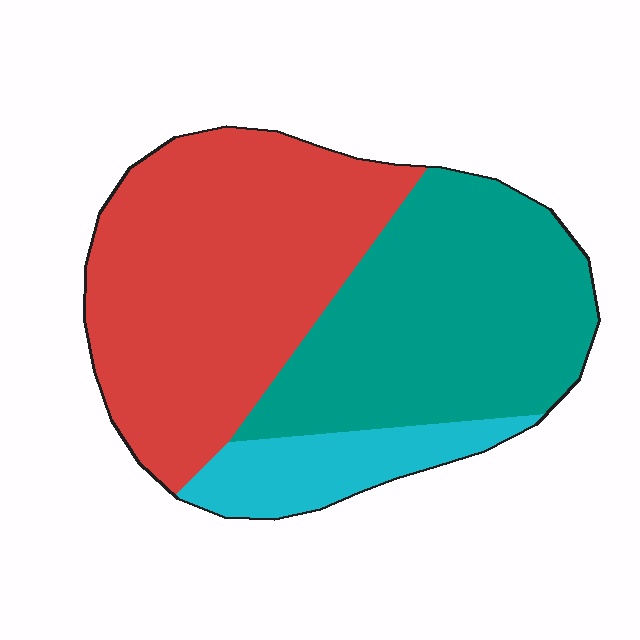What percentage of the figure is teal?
Teal takes up between a quarter and a half of the figure.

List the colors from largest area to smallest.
From largest to smallest: red, teal, cyan.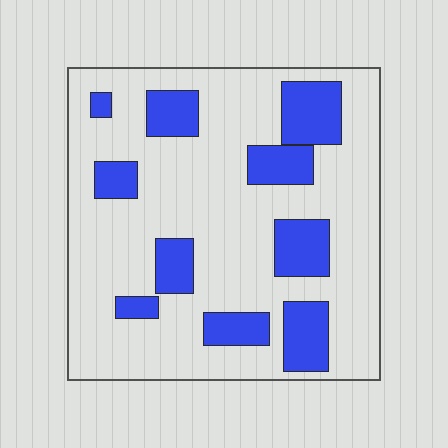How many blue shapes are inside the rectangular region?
10.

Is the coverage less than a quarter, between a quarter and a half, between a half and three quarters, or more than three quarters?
Less than a quarter.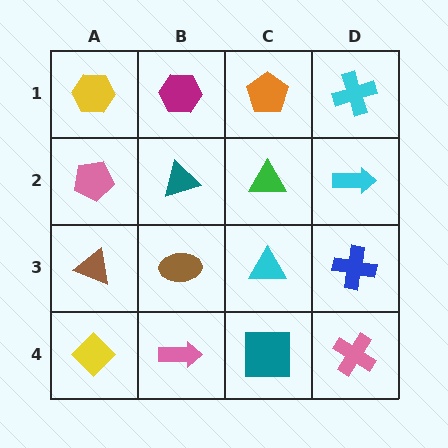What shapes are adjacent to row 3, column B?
A teal triangle (row 2, column B), a pink arrow (row 4, column B), a brown triangle (row 3, column A), a cyan triangle (row 3, column C).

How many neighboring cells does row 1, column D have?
2.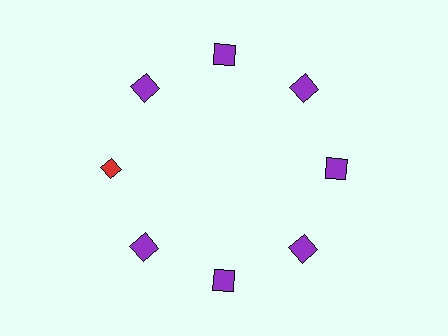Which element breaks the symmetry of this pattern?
The red diamond at roughly the 9 o'clock position breaks the symmetry. All other shapes are purple squares.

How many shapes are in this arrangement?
There are 8 shapes arranged in a ring pattern.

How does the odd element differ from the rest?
It differs in both color (red instead of purple) and shape (diamond instead of square).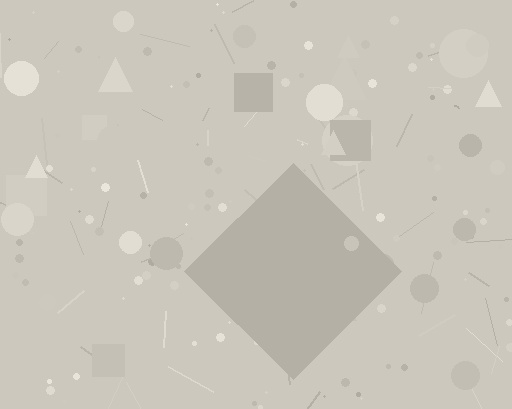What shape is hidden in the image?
A diamond is hidden in the image.